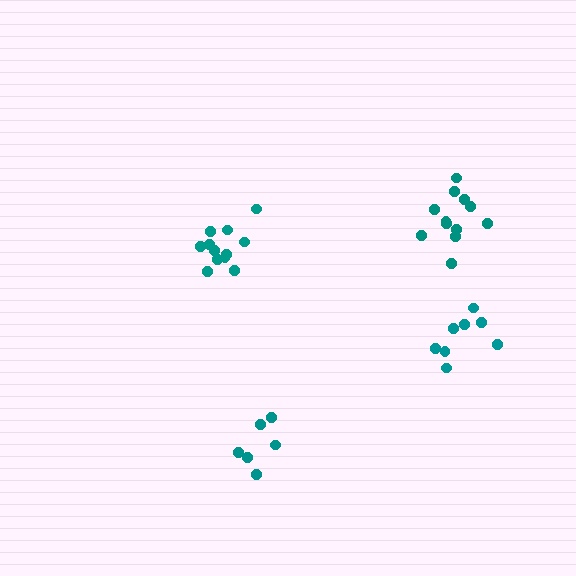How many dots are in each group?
Group 1: 6 dots, Group 2: 12 dots, Group 3: 12 dots, Group 4: 8 dots (38 total).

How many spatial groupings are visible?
There are 4 spatial groupings.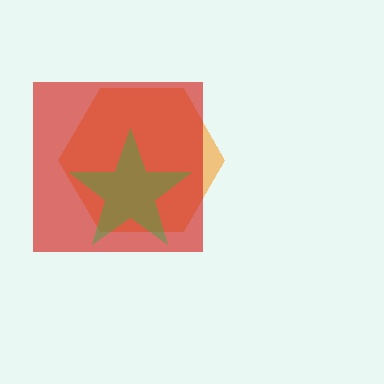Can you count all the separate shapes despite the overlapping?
Yes, there are 3 separate shapes.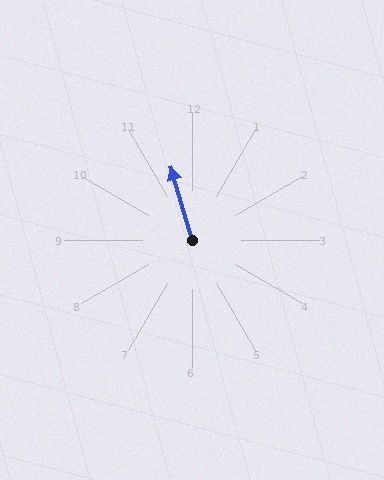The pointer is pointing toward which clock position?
Roughly 11 o'clock.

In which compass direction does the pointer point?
North.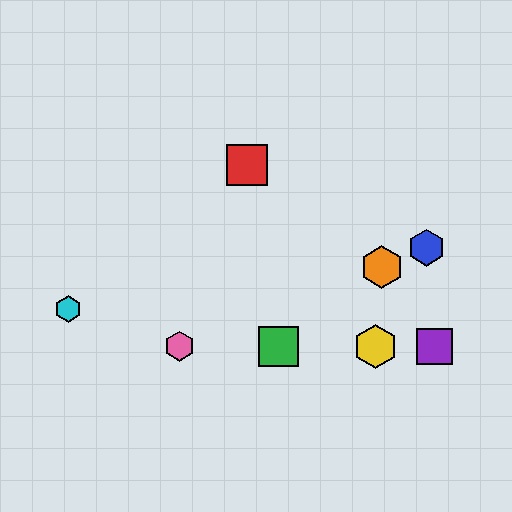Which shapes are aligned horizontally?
The green square, the yellow hexagon, the purple square, the pink hexagon are aligned horizontally.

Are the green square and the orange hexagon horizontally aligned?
No, the green square is at y≈346 and the orange hexagon is at y≈267.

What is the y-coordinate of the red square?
The red square is at y≈165.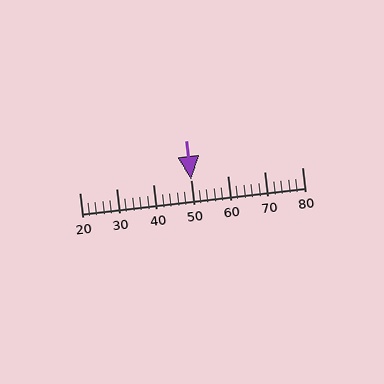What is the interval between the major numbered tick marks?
The major tick marks are spaced 10 units apart.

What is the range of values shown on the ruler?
The ruler shows values from 20 to 80.